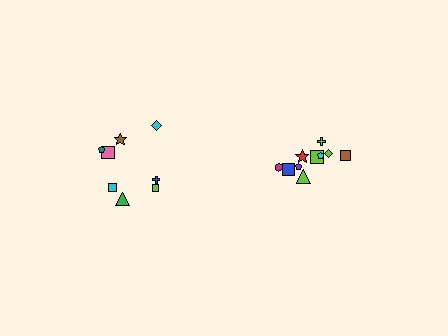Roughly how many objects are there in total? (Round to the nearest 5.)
Roughly 20 objects in total.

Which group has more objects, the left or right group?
The right group.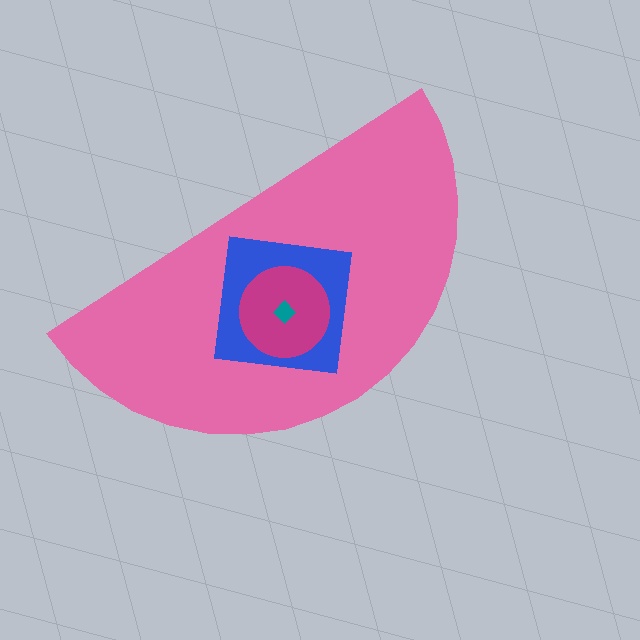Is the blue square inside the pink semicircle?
Yes.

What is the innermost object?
The teal diamond.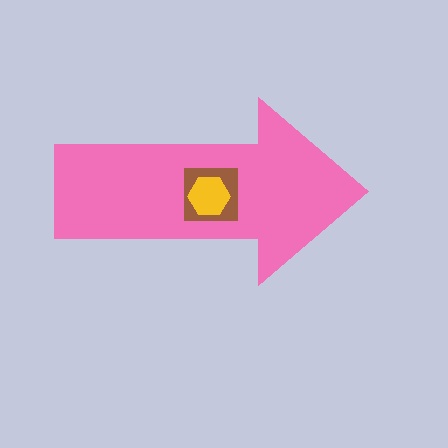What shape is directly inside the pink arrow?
The brown square.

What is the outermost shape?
The pink arrow.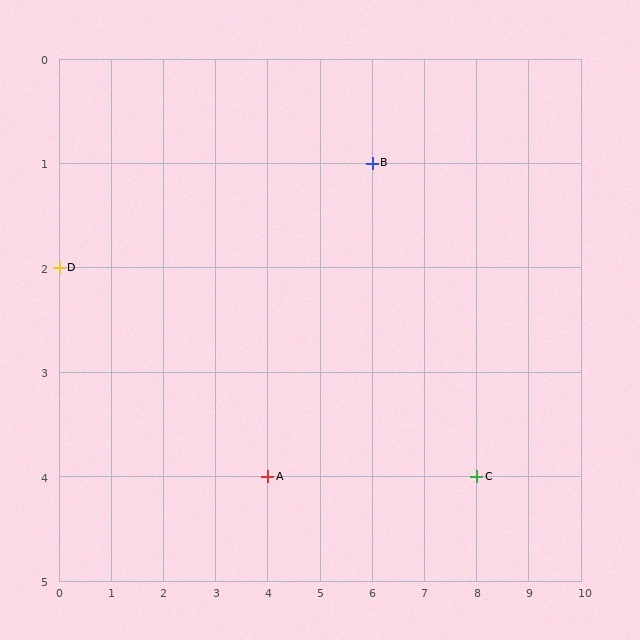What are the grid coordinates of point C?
Point C is at grid coordinates (8, 4).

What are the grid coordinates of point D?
Point D is at grid coordinates (0, 2).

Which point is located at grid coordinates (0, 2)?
Point D is at (0, 2).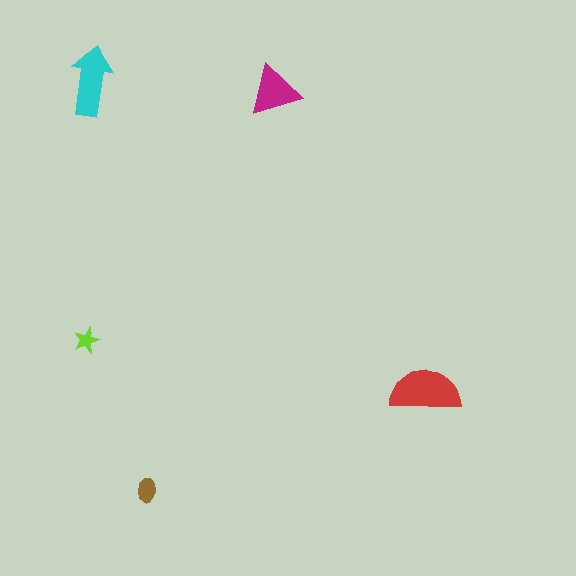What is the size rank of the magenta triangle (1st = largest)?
3rd.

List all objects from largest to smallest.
The red semicircle, the cyan arrow, the magenta triangle, the brown ellipse, the lime star.